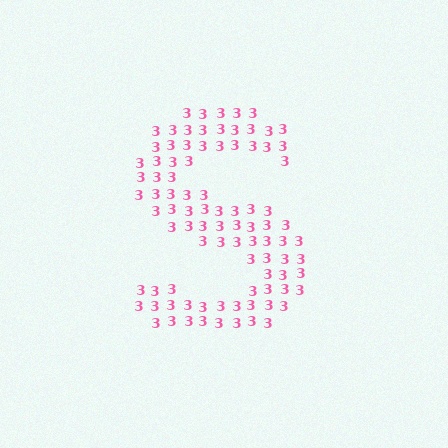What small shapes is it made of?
It is made of small digit 3's.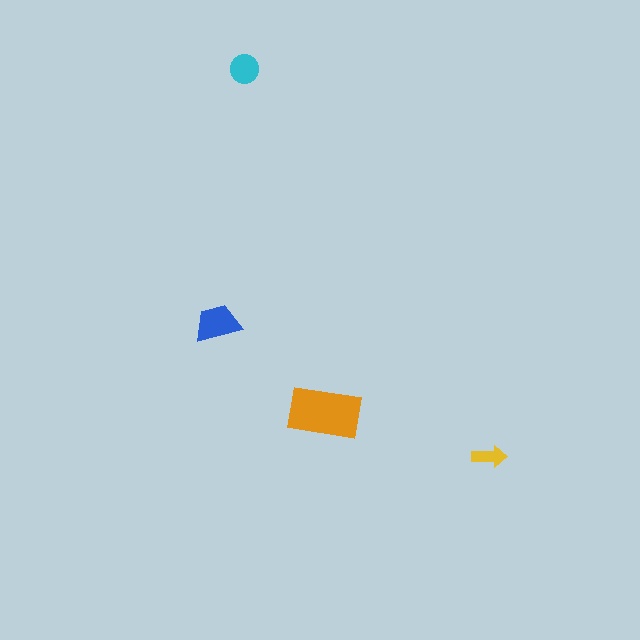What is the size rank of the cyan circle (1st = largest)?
3rd.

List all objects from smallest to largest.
The yellow arrow, the cyan circle, the blue trapezoid, the orange rectangle.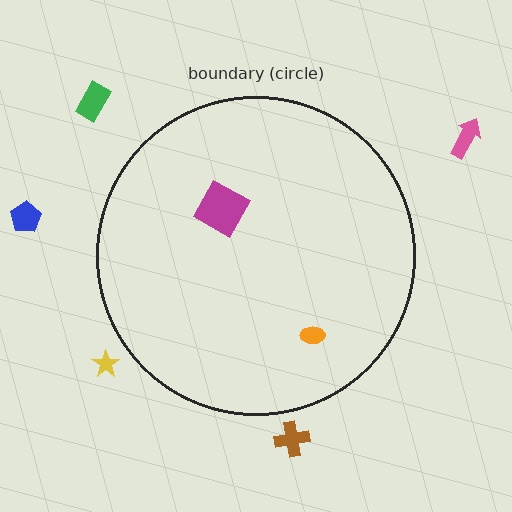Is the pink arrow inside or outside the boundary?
Outside.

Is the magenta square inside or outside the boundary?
Inside.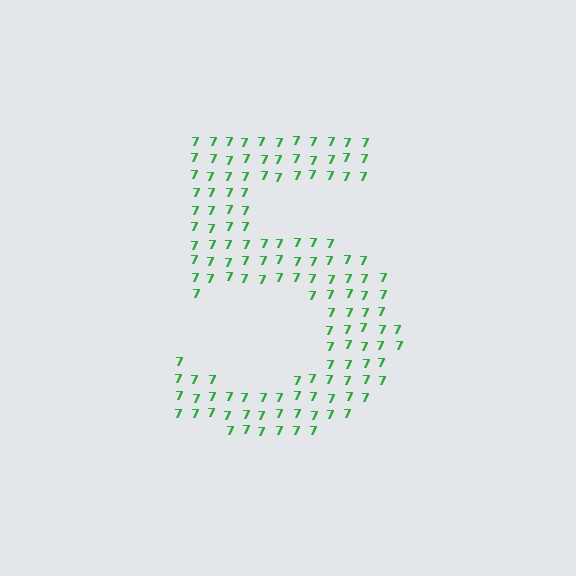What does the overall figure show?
The overall figure shows the digit 5.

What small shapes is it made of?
It is made of small digit 7's.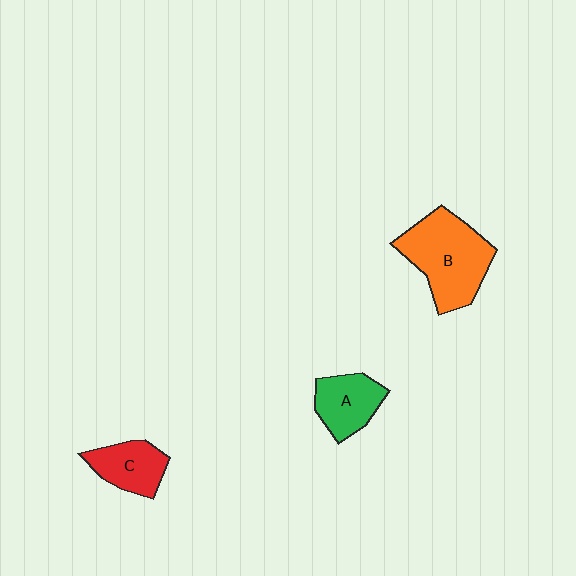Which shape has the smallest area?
Shape C (red).